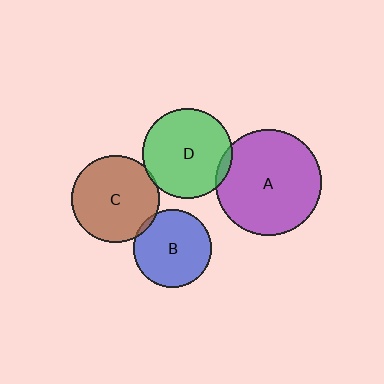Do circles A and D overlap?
Yes.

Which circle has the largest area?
Circle A (purple).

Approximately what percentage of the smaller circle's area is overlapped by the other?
Approximately 5%.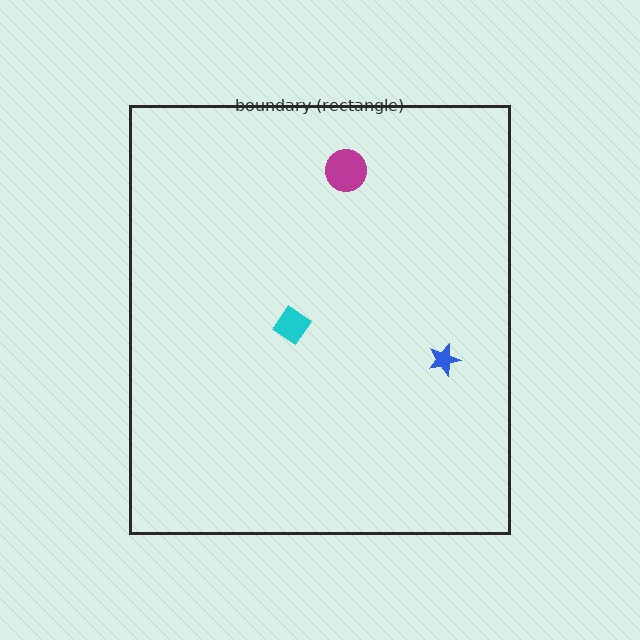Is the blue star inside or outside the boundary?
Inside.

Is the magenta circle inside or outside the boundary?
Inside.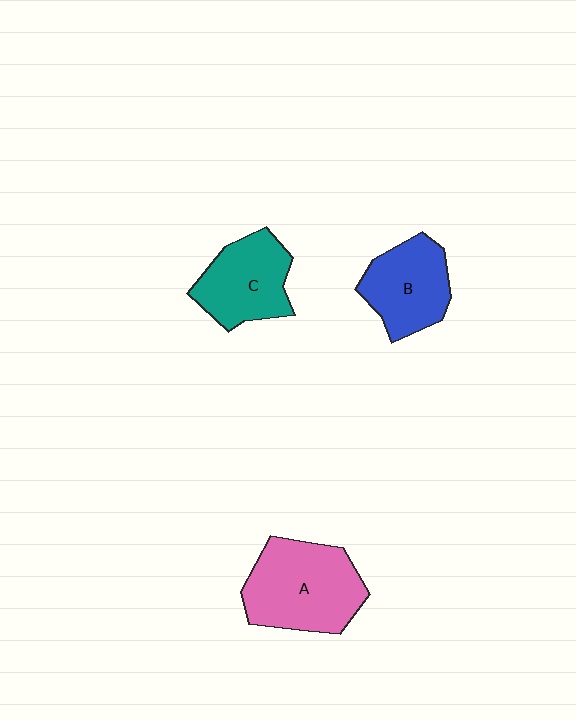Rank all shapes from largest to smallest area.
From largest to smallest: A (pink), C (teal), B (blue).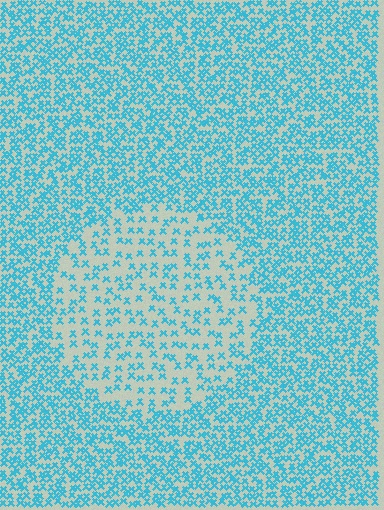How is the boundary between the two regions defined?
The boundary is defined by a change in element density (approximately 2.2x ratio). All elements are the same color, size, and shape.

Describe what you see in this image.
The image contains small cyan elements arranged at two different densities. A circle-shaped region is visible where the elements are less densely packed than the surrounding area.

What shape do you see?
I see a circle.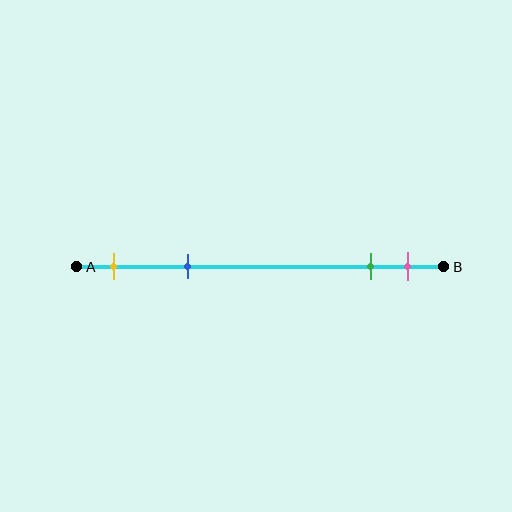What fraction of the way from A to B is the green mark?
The green mark is approximately 80% (0.8) of the way from A to B.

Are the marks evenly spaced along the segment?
No, the marks are not evenly spaced.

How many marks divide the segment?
There are 4 marks dividing the segment.